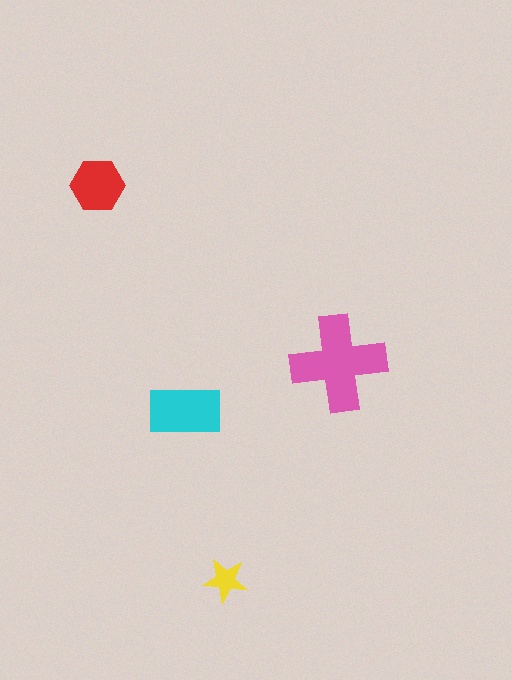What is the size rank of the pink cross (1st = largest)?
1st.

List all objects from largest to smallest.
The pink cross, the cyan rectangle, the red hexagon, the yellow star.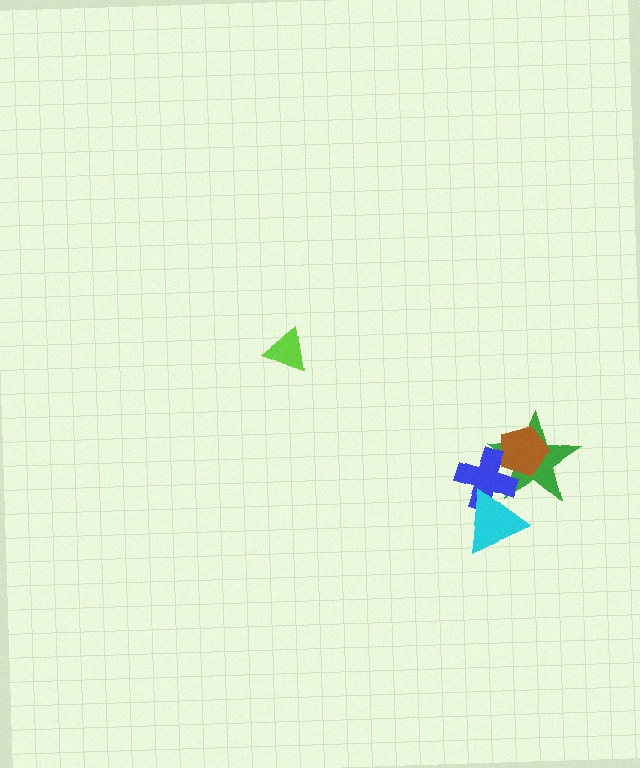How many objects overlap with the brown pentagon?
2 objects overlap with the brown pentagon.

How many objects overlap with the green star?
3 objects overlap with the green star.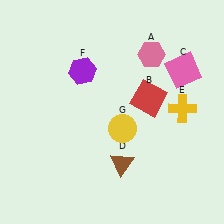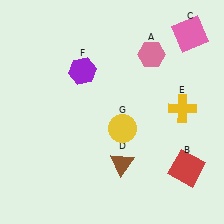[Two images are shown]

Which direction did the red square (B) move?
The red square (B) moved down.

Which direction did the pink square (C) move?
The pink square (C) moved up.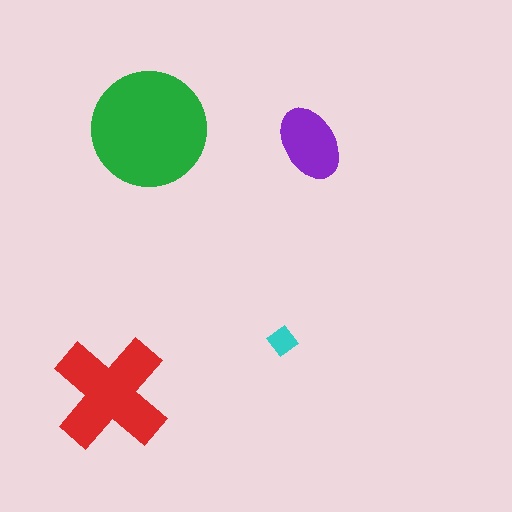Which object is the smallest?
The cyan diamond.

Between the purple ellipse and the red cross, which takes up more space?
The red cross.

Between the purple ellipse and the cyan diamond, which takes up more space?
The purple ellipse.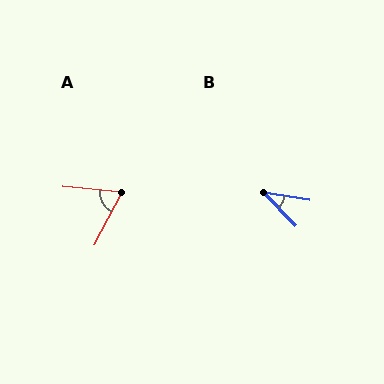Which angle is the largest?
A, at approximately 68 degrees.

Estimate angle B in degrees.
Approximately 37 degrees.